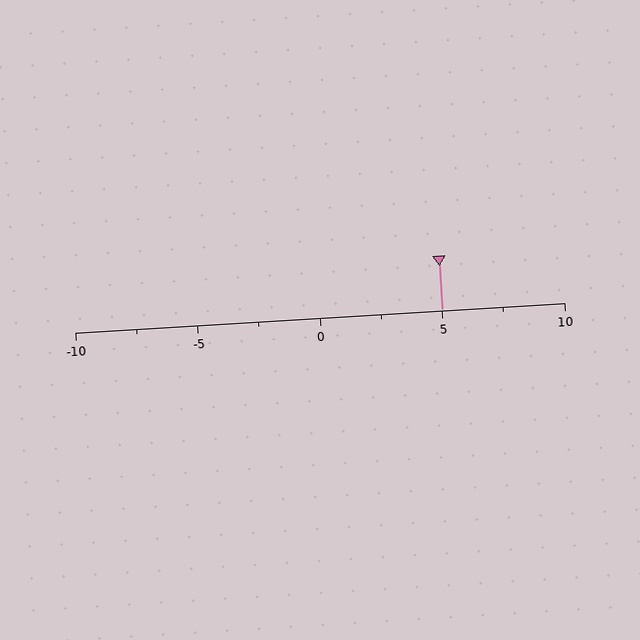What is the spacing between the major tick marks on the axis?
The major ticks are spaced 5 apart.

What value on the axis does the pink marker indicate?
The marker indicates approximately 5.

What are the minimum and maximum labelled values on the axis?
The axis runs from -10 to 10.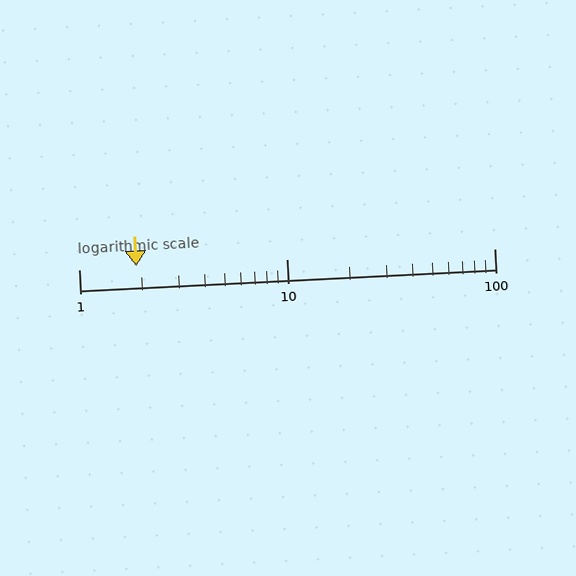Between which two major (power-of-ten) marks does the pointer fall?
The pointer is between 1 and 10.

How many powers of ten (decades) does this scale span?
The scale spans 2 decades, from 1 to 100.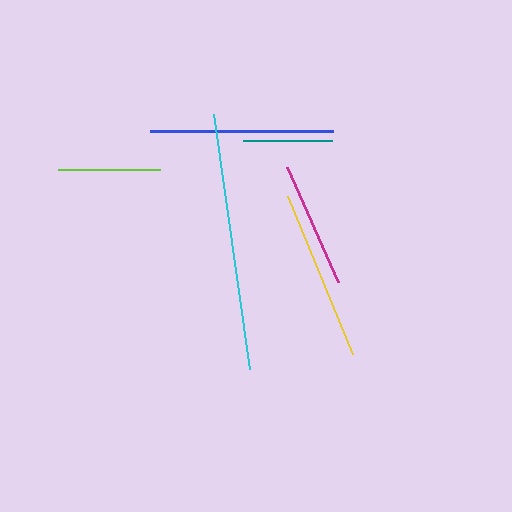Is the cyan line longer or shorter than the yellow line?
The cyan line is longer than the yellow line.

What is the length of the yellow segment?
The yellow segment is approximately 170 pixels long.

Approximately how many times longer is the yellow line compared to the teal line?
The yellow line is approximately 1.9 times the length of the teal line.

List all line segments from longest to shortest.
From longest to shortest: cyan, blue, yellow, magenta, lime, teal.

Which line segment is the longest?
The cyan line is the longest at approximately 257 pixels.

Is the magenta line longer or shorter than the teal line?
The magenta line is longer than the teal line.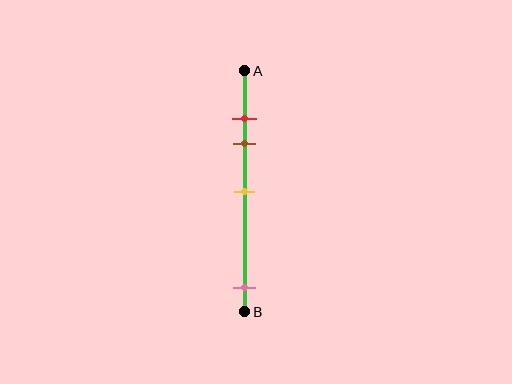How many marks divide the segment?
There are 4 marks dividing the segment.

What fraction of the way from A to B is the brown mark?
The brown mark is approximately 30% (0.3) of the way from A to B.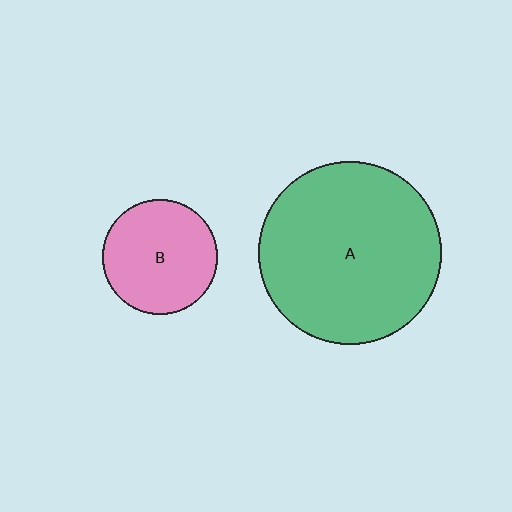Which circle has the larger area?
Circle A (green).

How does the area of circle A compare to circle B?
Approximately 2.5 times.